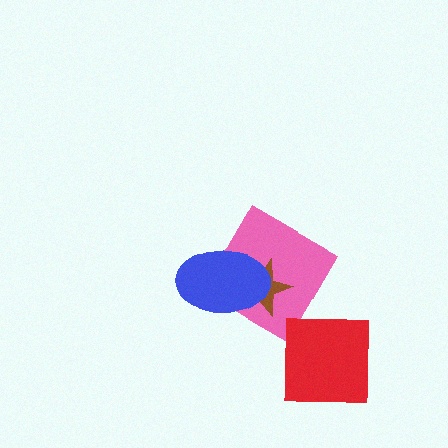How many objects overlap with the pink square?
2 objects overlap with the pink square.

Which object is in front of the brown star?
The blue ellipse is in front of the brown star.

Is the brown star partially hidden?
Yes, it is partially covered by another shape.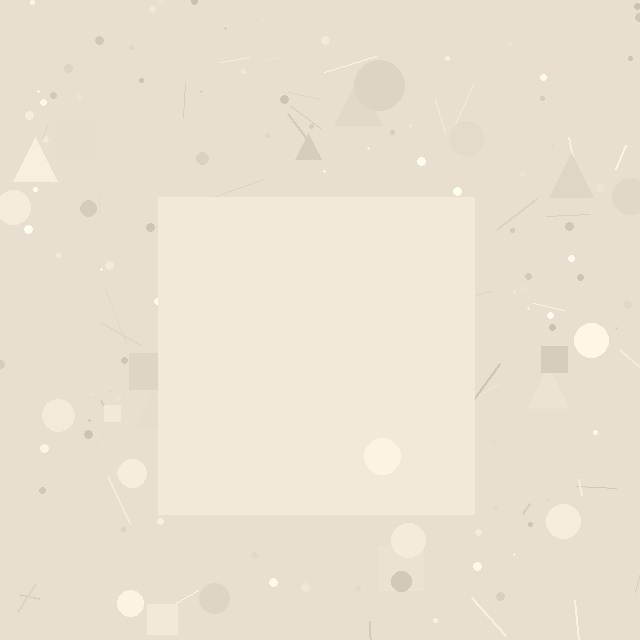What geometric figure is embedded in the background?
A square is embedded in the background.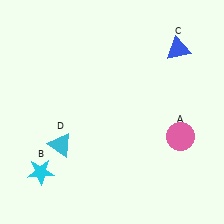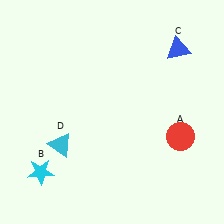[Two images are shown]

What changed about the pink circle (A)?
In Image 1, A is pink. In Image 2, it changed to red.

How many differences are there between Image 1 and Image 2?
There is 1 difference between the two images.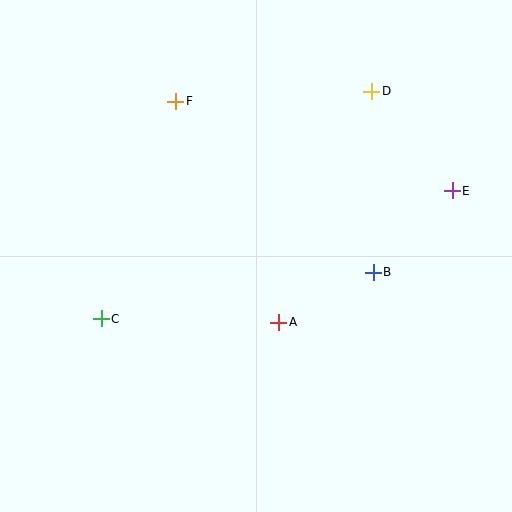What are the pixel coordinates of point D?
Point D is at (372, 91).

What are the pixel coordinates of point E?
Point E is at (452, 191).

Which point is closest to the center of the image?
Point A at (279, 322) is closest to the center.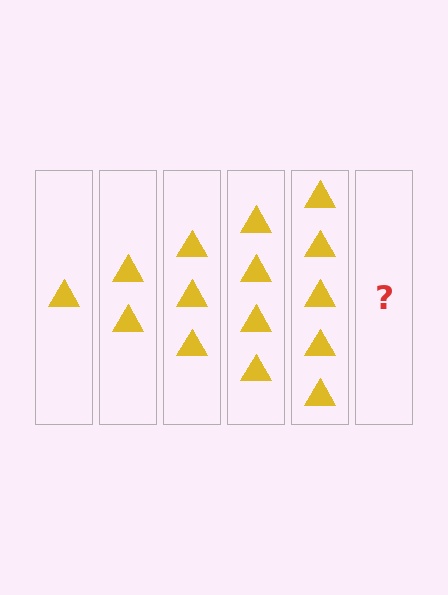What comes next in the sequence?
The next element should be 6 triangles.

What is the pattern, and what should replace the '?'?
The pattern is that each step adds one more triangle. The '?' should be 6 triangles.